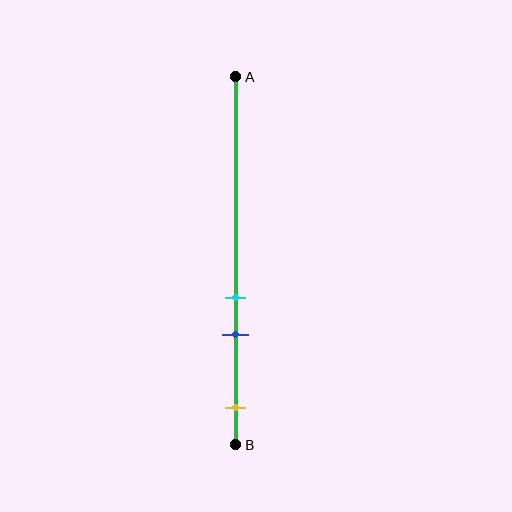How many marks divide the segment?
There are 3 marks dividing the segment.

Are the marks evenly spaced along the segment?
No, the marks are not evenly spaced.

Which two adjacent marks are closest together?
The cyan and blue marks are the closest adjacent pair.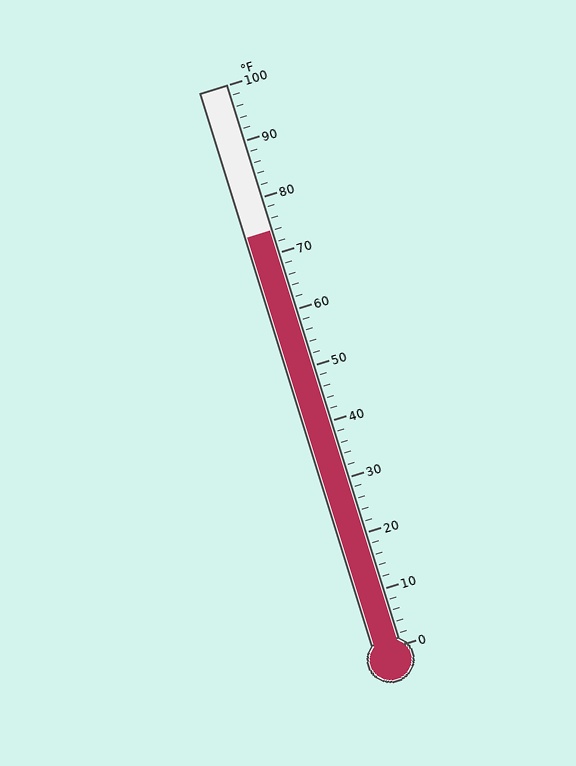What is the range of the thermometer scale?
The thermometer scale ranges from 0°F to 100°F.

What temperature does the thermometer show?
The thermometer shows approximately 74°F.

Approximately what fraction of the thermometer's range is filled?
The thermometer is filled to approximately 75% of its range.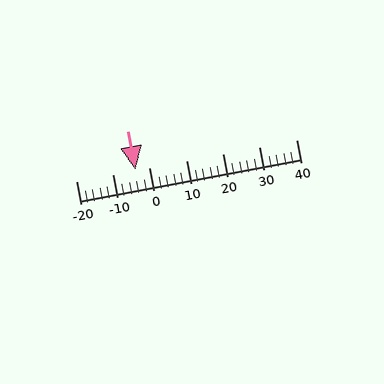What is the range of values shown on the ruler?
The ruler shows values from -20 to 40.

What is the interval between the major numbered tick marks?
The major tick marks are spaced 10 units apart.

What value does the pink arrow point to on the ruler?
The pink arrow points to approximately -4.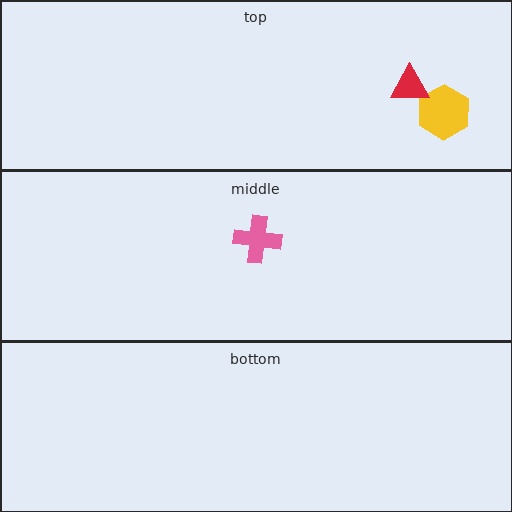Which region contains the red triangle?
The top region.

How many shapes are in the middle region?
1.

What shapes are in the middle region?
The pink cross.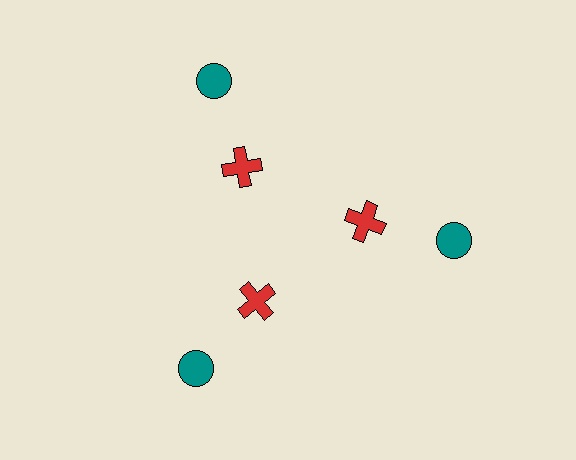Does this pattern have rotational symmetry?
Yes, this pattern has 3-fold rotational symmetry. It looks the same after rotating 120 degrees around the center.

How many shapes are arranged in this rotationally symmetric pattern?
There are 6 shapes, arranged in 3 groups of 2.